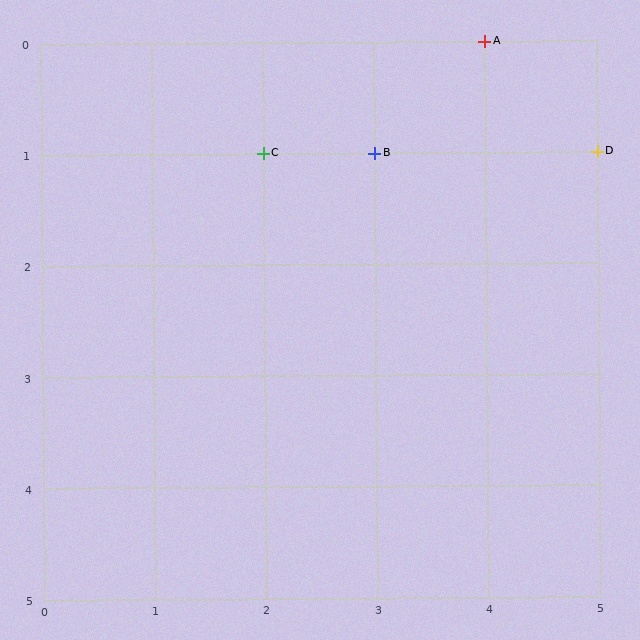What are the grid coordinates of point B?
Point B is at grid coordinates (3, 1).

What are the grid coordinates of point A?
Point A is at grid coordinates (4, 0).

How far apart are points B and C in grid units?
Points B and C are 1 column apart.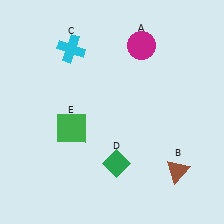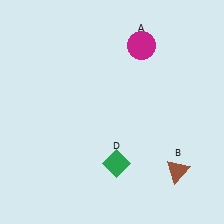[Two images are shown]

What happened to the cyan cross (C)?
The cyan cross (C) was removed in Image 2. It was in the top-left area of Image 1.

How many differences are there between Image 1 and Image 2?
There are 2 differences between the two images.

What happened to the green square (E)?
The green square (E) was removed in Image 2. It was in the bottom-left area of Image 1.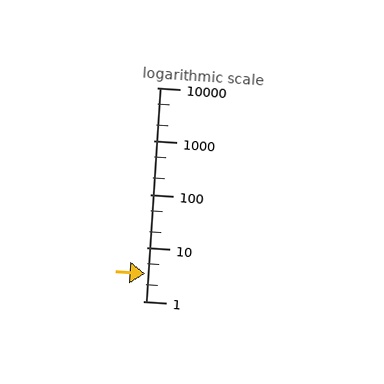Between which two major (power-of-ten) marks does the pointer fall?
The pointer is between 1 and 10.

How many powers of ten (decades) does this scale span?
The scale spans 4 decades, from 1 to 10000.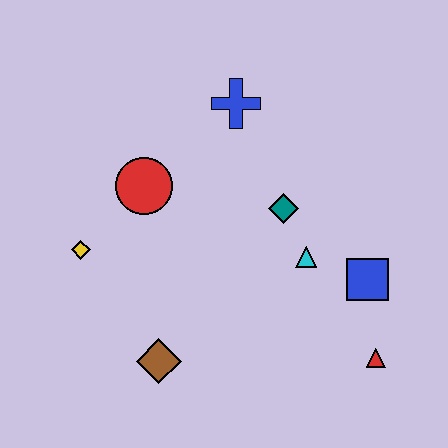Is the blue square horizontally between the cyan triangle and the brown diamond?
No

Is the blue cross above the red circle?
Yes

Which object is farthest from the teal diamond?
The yellow diamond is farthest from the teal diamond.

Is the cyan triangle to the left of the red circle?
No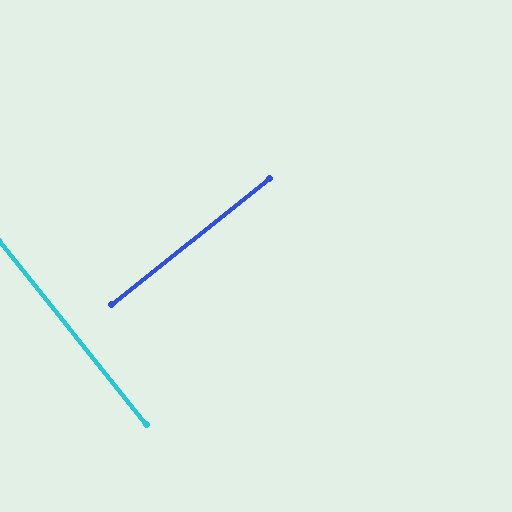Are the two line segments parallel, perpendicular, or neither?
Perpendicular — they meet at approximately 90°.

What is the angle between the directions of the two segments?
Approximately 90 degrees.